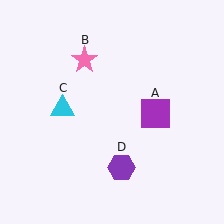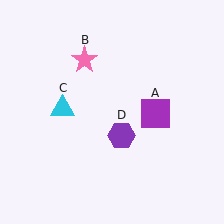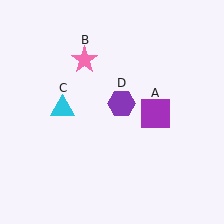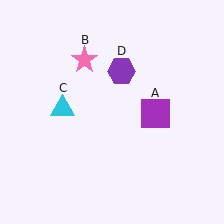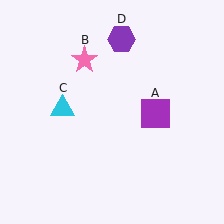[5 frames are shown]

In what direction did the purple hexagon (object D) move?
The purple hexagon (object D) moved up.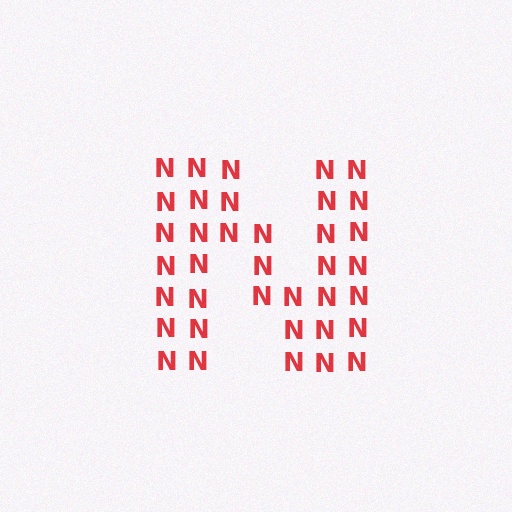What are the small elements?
The small elements are letter N's.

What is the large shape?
The large shape is the letter N.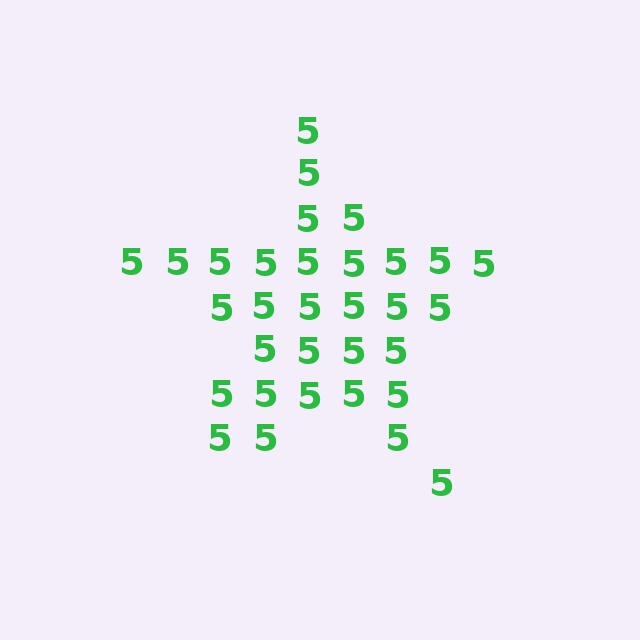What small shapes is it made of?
It is made of small digit 5's.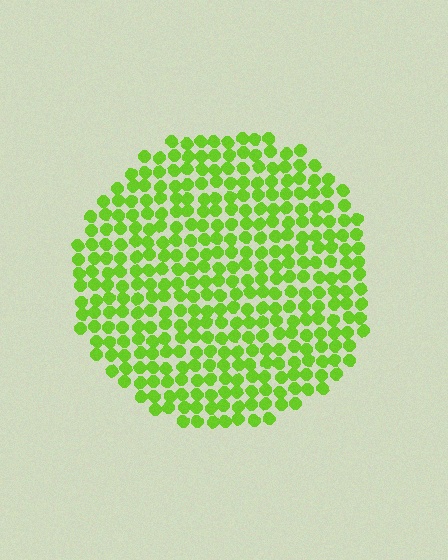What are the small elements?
The small elements are circles.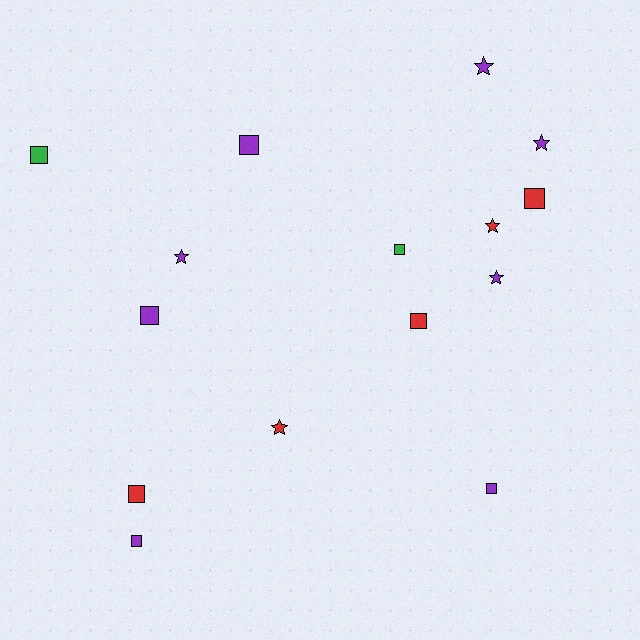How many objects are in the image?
There are 15 objects.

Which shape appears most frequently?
Square, with 9 objects.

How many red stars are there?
There are 2 red stars.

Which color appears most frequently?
Purple, with 8 objects.